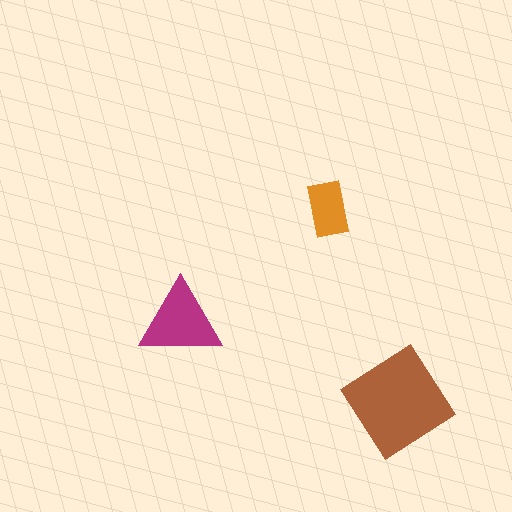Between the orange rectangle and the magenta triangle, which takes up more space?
The magenta triangle.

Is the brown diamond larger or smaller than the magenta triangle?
Larger.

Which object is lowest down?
The brown diamond is bottommost.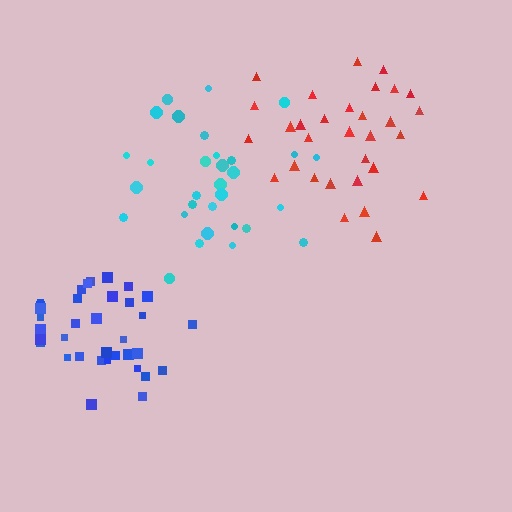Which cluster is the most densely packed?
Blue.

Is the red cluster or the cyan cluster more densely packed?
Red.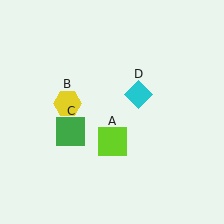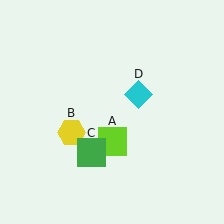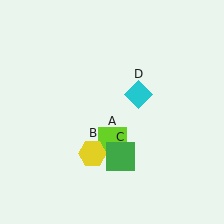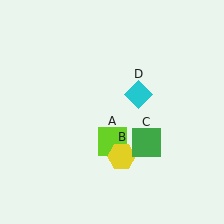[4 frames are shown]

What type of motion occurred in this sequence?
The yellow hexagon (object B), green square (object C) rotated counterclockwise around the center of the scene.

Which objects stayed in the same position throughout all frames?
Lime square (object A) and cyan diamond (object D) remained stationary.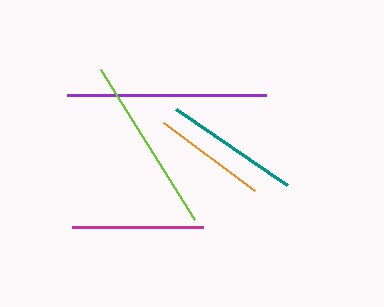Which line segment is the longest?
The purple line is the longest at approximately 200 pixels.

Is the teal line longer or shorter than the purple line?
The purple line is longer than the teal line.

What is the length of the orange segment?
The orange segment is approximately 113 pixels long.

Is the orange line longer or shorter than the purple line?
The purple line is longer than the orange line.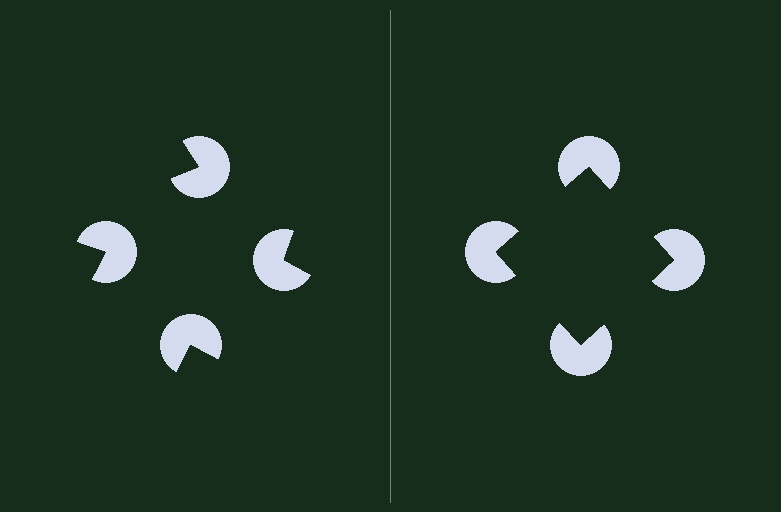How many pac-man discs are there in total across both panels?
8 — 4 on each side.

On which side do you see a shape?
An illusory square appears on the right side. On the left side the wedge cuts are rotated, so no coherent shape forms.